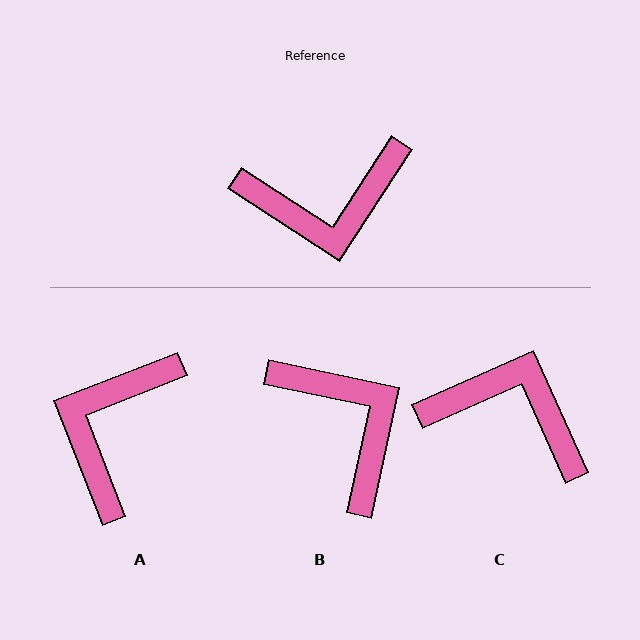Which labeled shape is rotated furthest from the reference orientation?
C, about 147 degrees away.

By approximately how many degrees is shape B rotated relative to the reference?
Approximately 111 degrees counter-clockwise.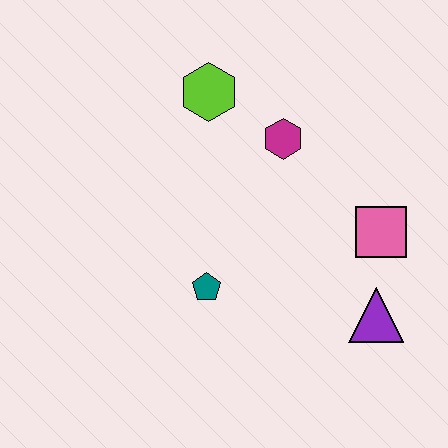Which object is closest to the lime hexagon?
The magenta hexagon is closest to the lime hexagon.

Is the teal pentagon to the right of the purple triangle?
No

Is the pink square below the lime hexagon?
Yes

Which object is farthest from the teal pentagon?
The lime hexagon is farthest from the teal pentagon.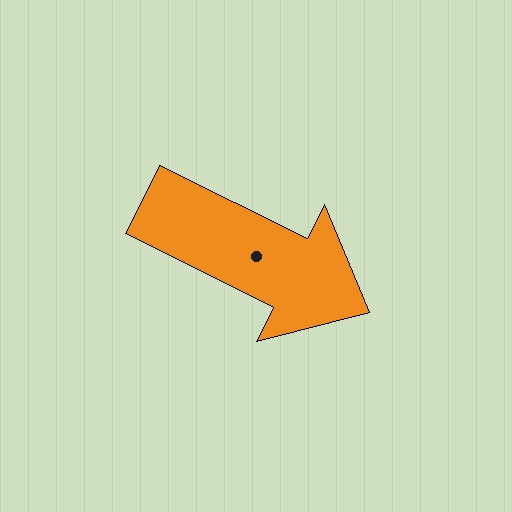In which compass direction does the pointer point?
Southeast.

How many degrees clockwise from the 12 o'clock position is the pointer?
Approximately 117 degrees.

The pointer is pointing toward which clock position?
Roughly 4 o'clock.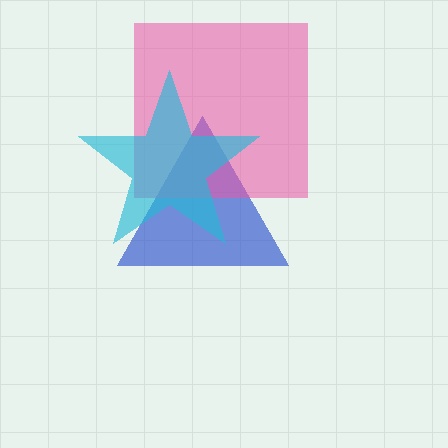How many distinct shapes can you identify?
There are 3 distinct shapes: a blue triangle, a pink square, a cyan star.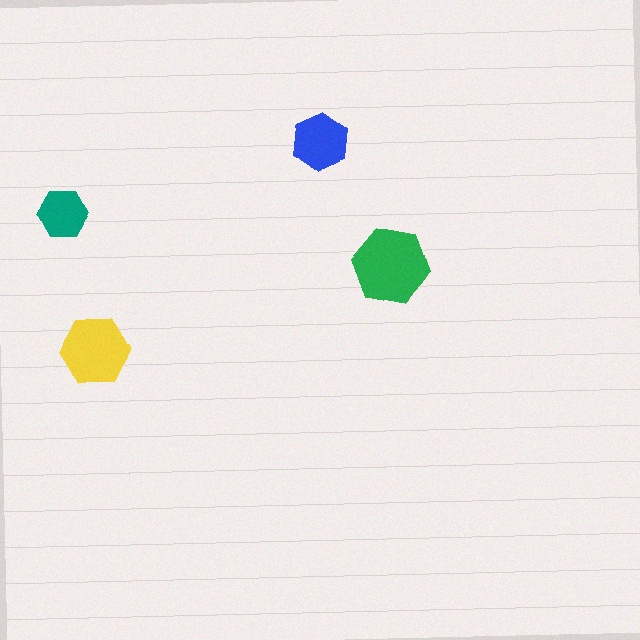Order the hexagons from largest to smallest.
the green one, the yellow one, the blue one, the teal one.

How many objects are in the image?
There are 4 objects in the image.